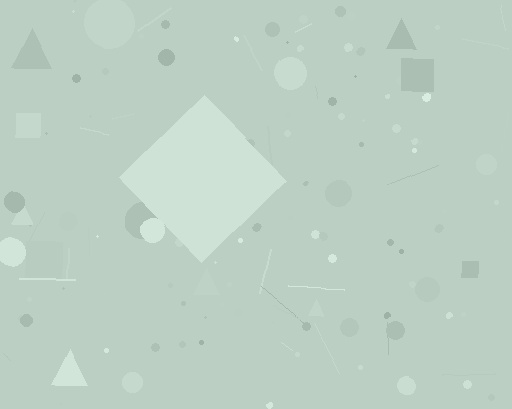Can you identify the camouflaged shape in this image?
The camouflaged shape is a diamond.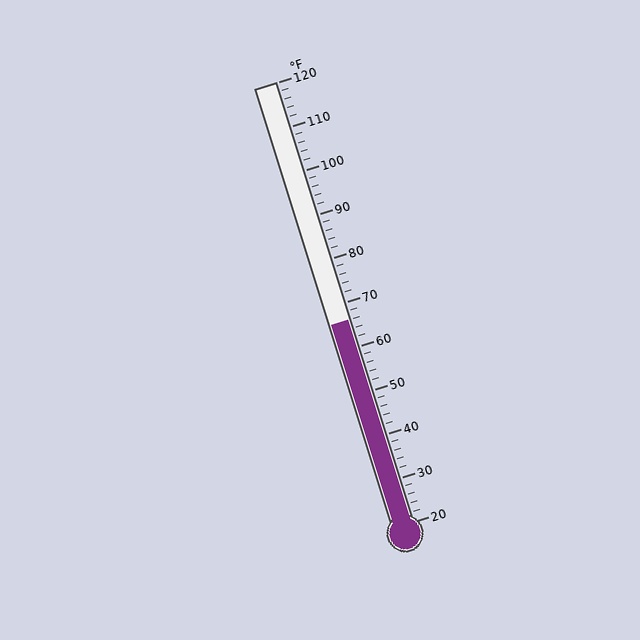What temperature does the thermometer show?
The thermometer shows approximately 66°F.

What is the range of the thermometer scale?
The thermometer scale ranges from 20°F to 120°F.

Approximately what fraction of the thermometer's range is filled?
The thermometer is filled to approximately 45% of its range.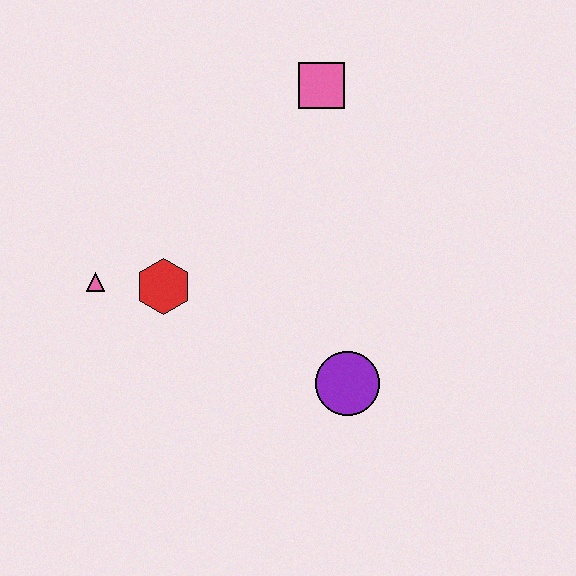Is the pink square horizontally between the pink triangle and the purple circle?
Yes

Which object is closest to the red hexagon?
The pink triangle is closest to the red hexagon.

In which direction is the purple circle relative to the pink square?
The purple circle is below the pink square.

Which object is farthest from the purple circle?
The pink square is farthest from the purple circle.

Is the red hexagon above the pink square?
No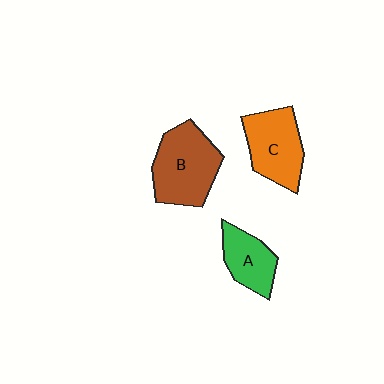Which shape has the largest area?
Shape B (brown).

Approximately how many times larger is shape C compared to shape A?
Approximately 1.4 times.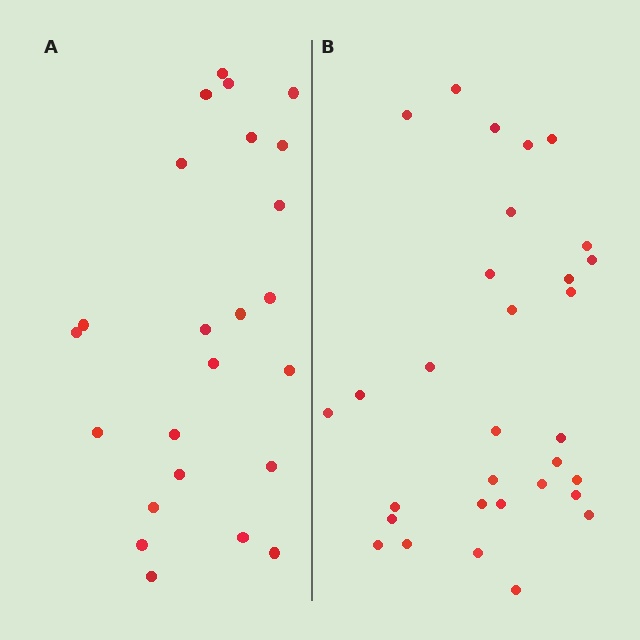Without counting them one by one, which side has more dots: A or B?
Region B (the right region) has more dots.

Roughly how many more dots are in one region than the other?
Region B has roughly 8 or so more dots than region A.